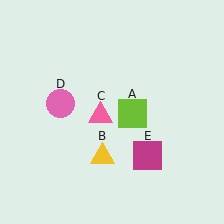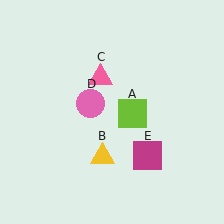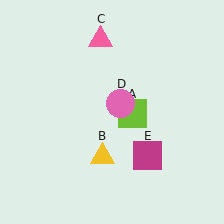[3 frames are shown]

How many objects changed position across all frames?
2 objects changed position: pink triangle (object C), pink circle (object D).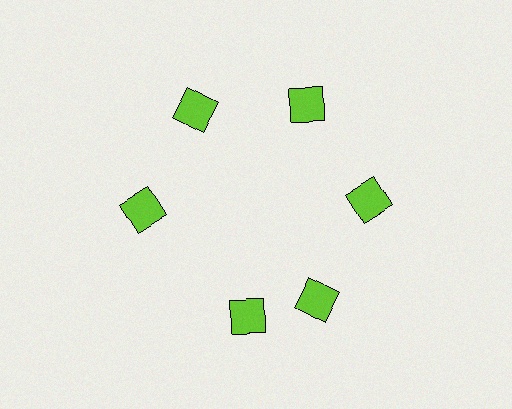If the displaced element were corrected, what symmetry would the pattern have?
It would have 6-fold rotational symmetry — the pattern would map onto itself every 60 degrees.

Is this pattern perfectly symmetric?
No. The 6 lime squares are arranged in a ring, but one element near the 7 o'clock position is rotated out of alignment along the ring, breaking the 6-fold rotational symmetry.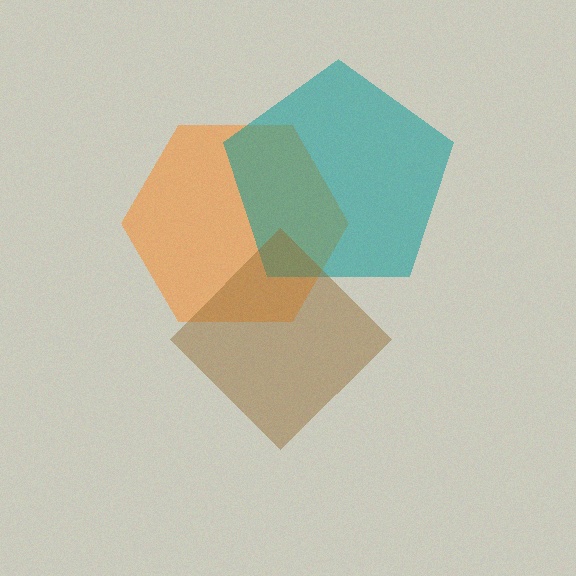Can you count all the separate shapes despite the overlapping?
Yes, there are 3 separate shapes.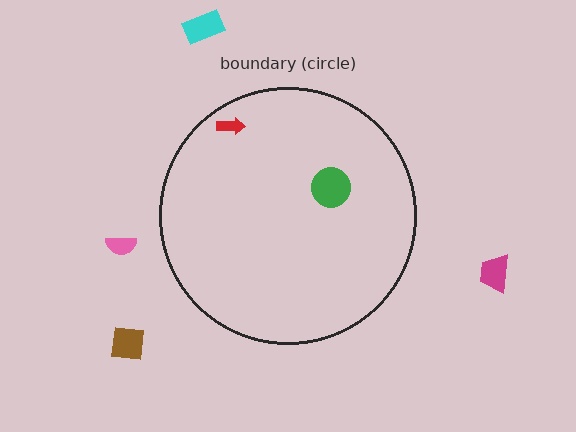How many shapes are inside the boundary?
2 inside, 4 outside.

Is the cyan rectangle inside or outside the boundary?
Outside.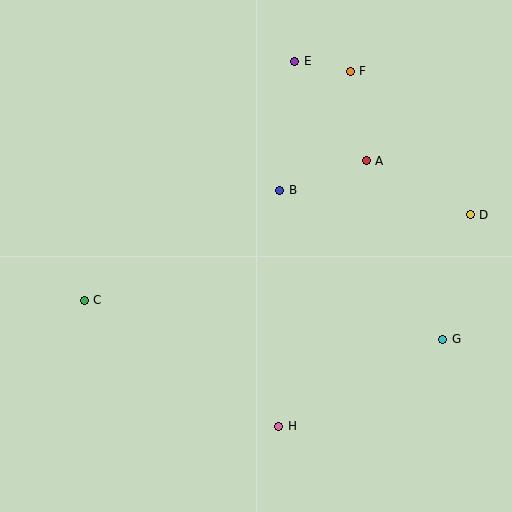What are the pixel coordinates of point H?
Point H is at (279, 426).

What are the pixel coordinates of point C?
Point C is at (84, 300).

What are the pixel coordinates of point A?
Point A is at (366, 161).